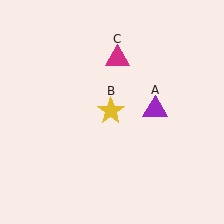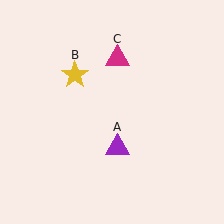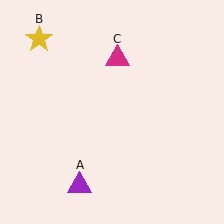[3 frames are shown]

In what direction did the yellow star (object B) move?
The yellow star (object B) moved up and to the left.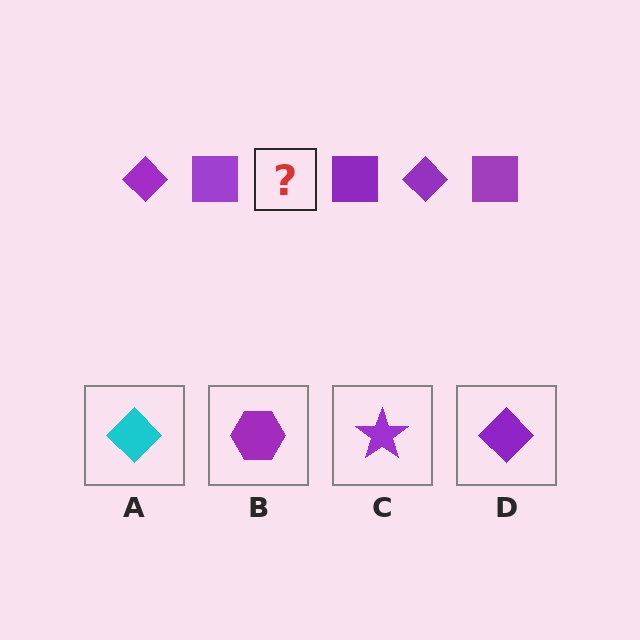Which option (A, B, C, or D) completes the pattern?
D.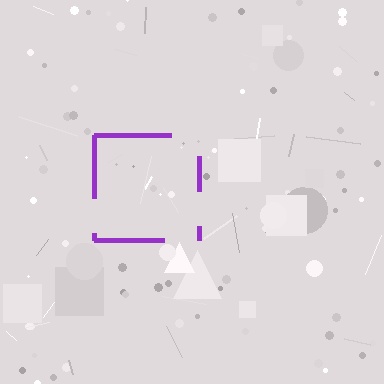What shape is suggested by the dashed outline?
The dashed outline suggests a square.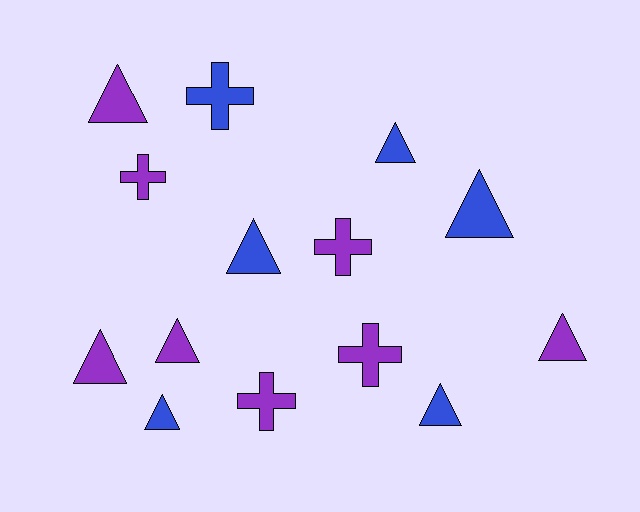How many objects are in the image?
There are 14 objects.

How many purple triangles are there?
There are 4 purple triangles.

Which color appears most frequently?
Purple, with 8 objects.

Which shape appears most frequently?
Triangle, with 9 objects.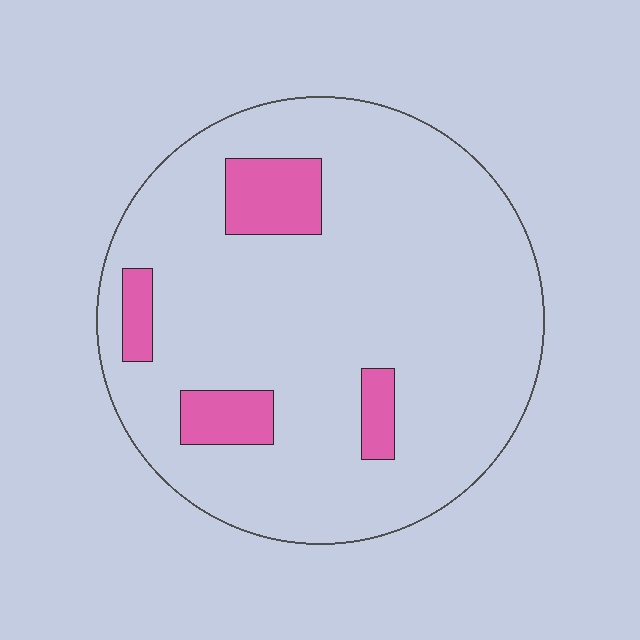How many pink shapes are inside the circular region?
4.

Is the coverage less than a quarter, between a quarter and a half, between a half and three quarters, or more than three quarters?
Less than a quarter.